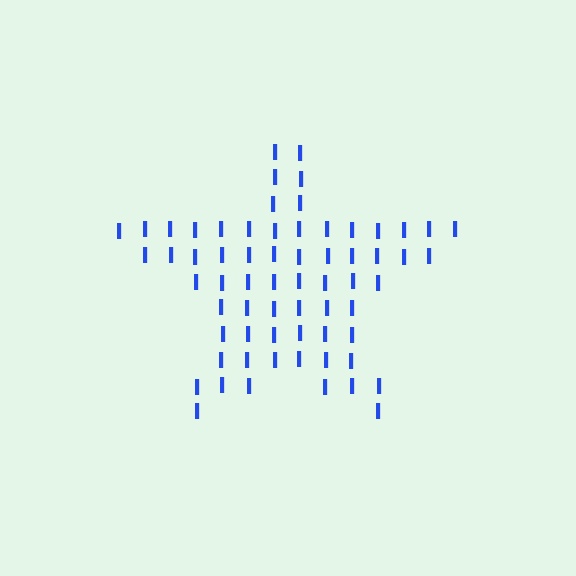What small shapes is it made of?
It is made of small letter I's.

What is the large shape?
The large shape is a star.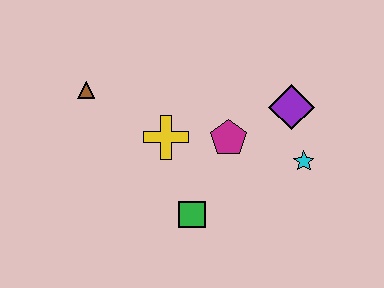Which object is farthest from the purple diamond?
The brown triangle is farthest from the purple diamond.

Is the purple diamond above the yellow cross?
Yes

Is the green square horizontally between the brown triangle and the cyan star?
Yes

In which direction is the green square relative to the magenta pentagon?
The green square is below the magenta pentagon.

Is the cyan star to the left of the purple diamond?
No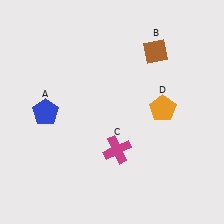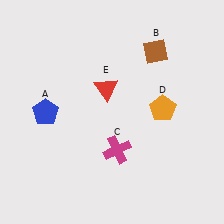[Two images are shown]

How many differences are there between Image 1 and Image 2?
There is 1 difference between the two images.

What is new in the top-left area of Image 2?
A red triangle (E) was added in the top-left area of Image 2.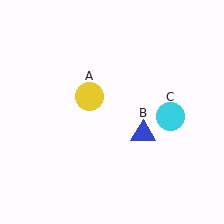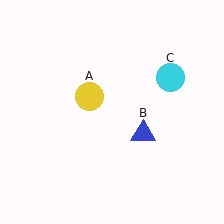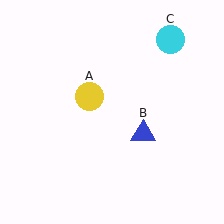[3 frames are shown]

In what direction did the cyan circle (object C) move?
The cyan circle (object C) moved up.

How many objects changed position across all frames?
1 object changed position: cyan circle (object C).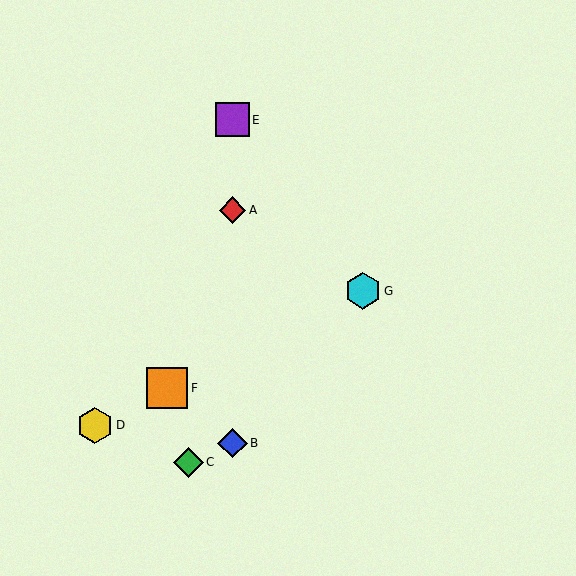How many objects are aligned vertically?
3 objects (A, B, E) are aligned vertically.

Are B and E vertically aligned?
Yes, both are at x≈232.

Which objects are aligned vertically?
Objects A, B, E are aligned vertically.